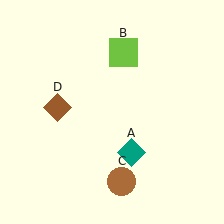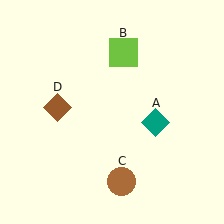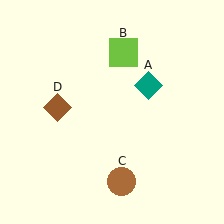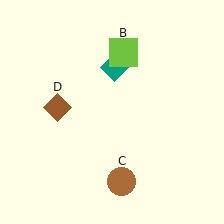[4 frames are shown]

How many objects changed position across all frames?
1 object changed position: teal diamond (object A).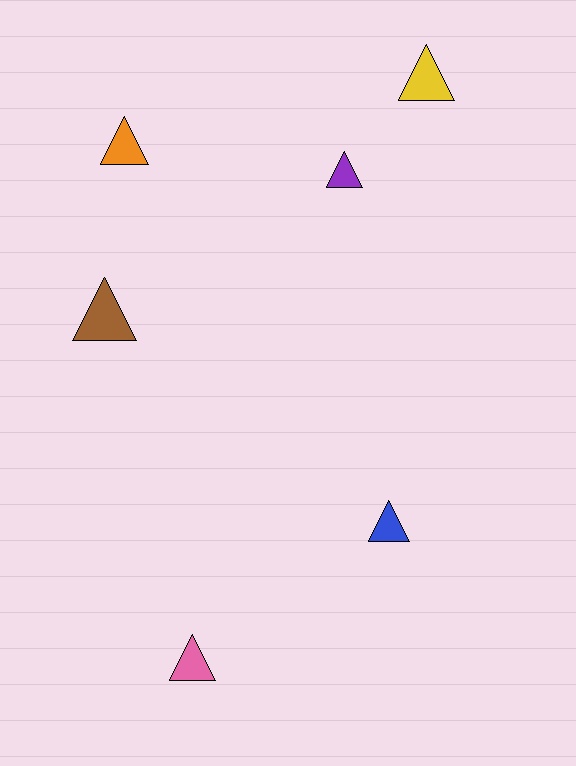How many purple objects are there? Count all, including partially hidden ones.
There is 1 purple object.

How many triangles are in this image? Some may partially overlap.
There are 6 triangles.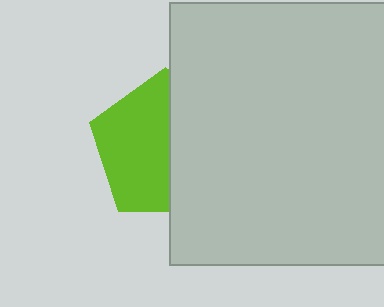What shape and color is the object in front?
The object in front is a light gray square.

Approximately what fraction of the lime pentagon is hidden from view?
Roughly 46% of the lime pentagon is hidden behind the light gray square.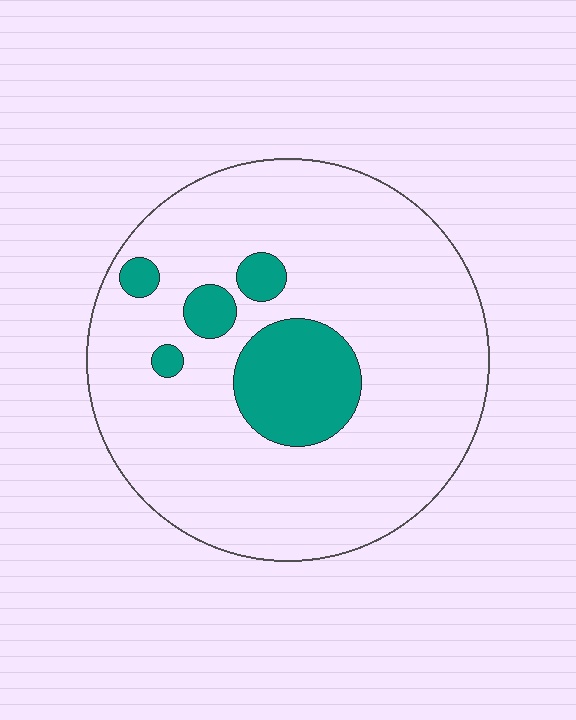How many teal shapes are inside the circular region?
5.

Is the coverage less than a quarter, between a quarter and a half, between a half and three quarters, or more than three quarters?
Less than a quarter.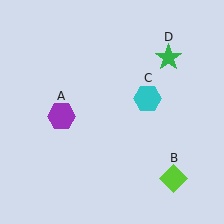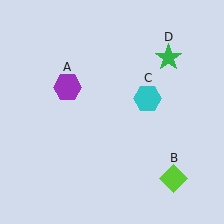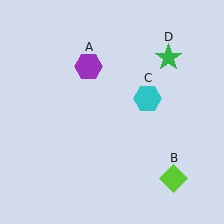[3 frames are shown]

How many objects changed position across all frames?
1 object changed position: purple hexagon (object A).